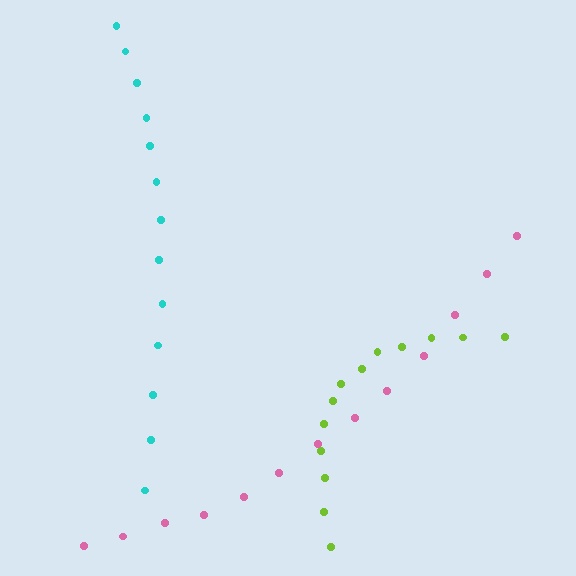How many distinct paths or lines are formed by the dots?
There are 3 distinct paths.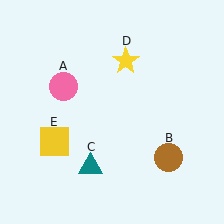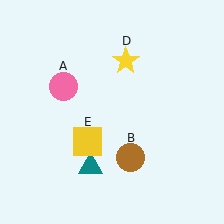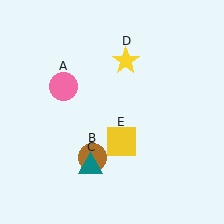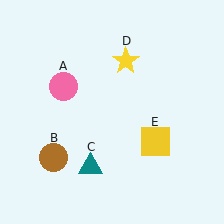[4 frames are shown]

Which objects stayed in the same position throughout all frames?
Pink circle (object A) and teal triangle (object C) and yellow star (object D) remained stationary.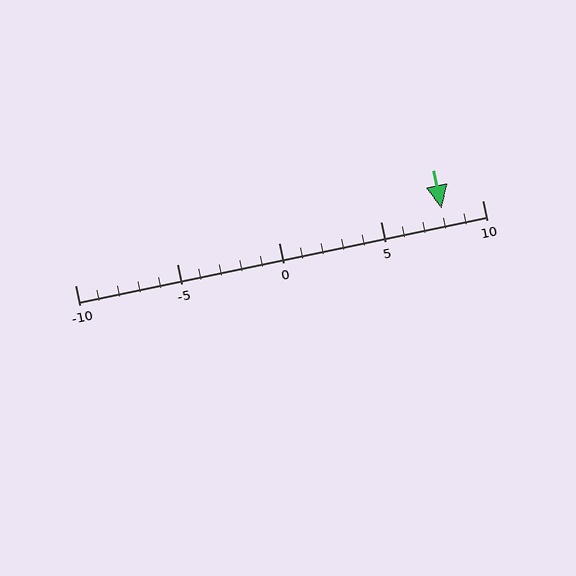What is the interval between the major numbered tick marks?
The major tick marks are spaced 5 units apart.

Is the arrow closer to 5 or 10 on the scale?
The arrow is closer to 10.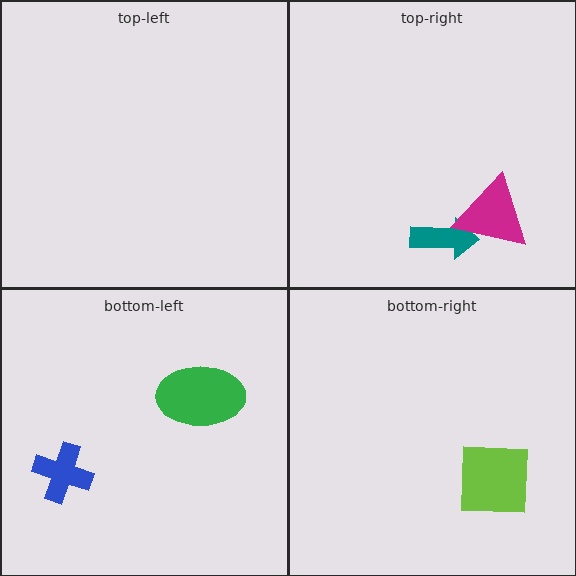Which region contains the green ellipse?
The bottom-left region.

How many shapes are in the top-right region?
2.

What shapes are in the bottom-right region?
The lime square.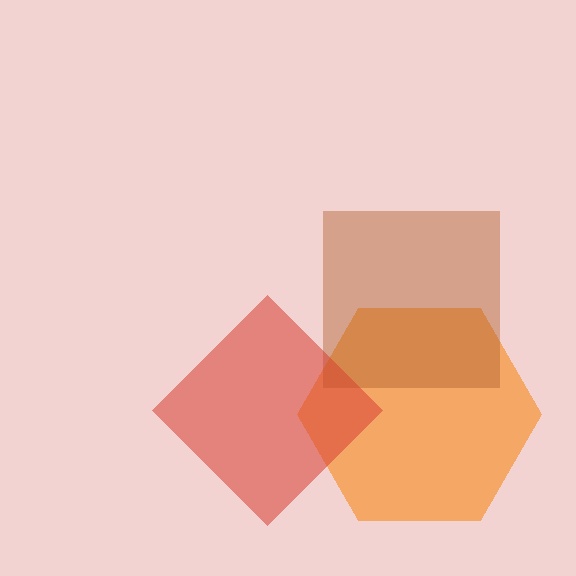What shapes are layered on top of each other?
The layered shapes are: an orange hexagon, a brown square, a red diamond.